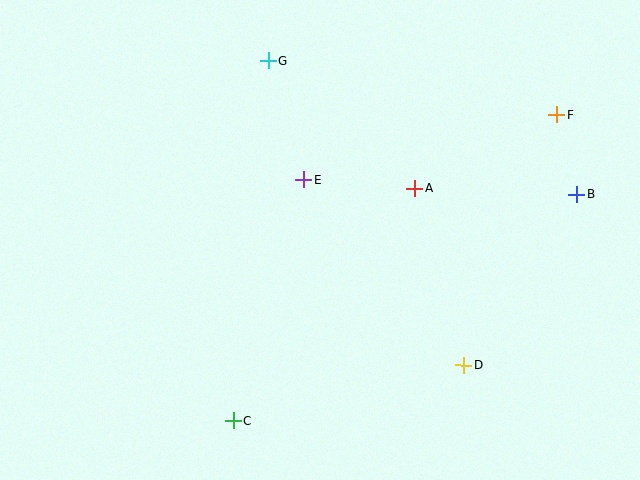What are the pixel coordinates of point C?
Point C is at (234, 421).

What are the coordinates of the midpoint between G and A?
The midpoint between G and A is at (341, 125).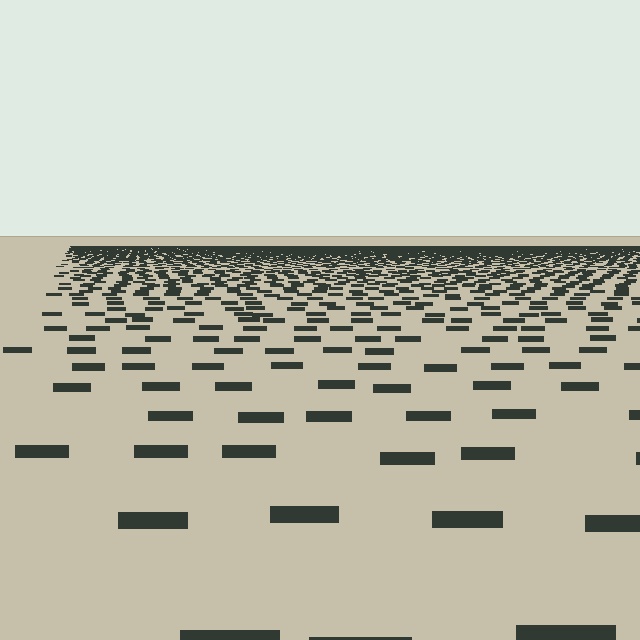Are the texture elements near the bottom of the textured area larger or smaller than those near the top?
Larger. Near the bottom, elements are closer to the viewer and appear at a bigger on-screen size.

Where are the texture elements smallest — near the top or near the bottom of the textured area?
Near the top.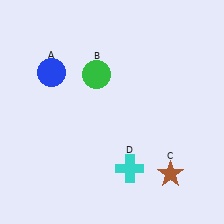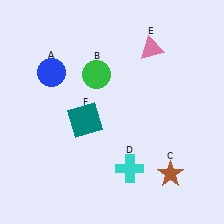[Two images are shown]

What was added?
A pink triangle (E), a teal square (F) were added in Image 2.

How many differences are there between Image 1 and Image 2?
There are 2 differences between the two images.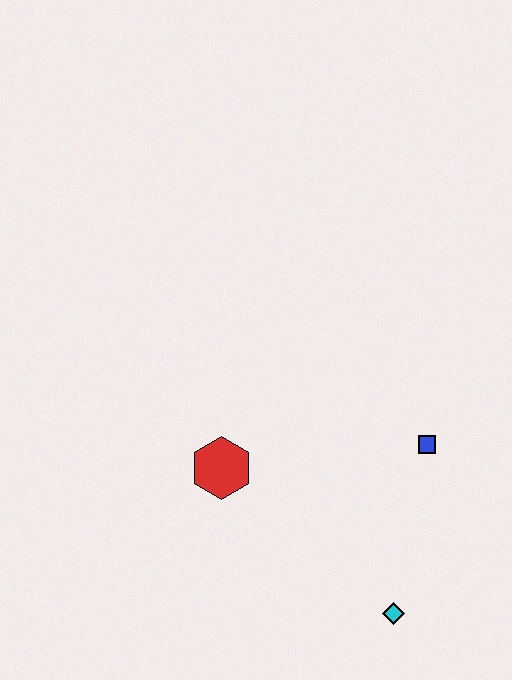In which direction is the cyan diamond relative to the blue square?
The cyan diamond is below the blue square.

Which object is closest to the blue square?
The cyan diamond is closest to the blue square.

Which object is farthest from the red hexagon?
The cyan diamond is farthest from the red hexagon.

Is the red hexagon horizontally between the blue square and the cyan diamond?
No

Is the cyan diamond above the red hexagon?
No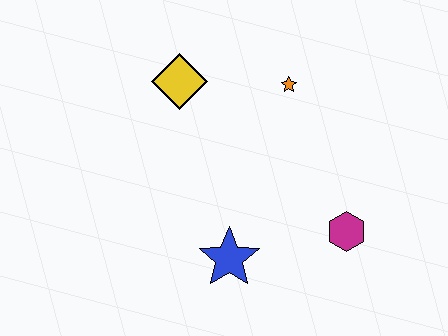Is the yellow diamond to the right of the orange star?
No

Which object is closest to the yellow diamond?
The orange star is closest to the yellow diamond.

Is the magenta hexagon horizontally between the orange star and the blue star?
No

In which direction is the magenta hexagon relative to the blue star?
The magenta hexagon is to the right of the blue star.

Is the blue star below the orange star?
Yes